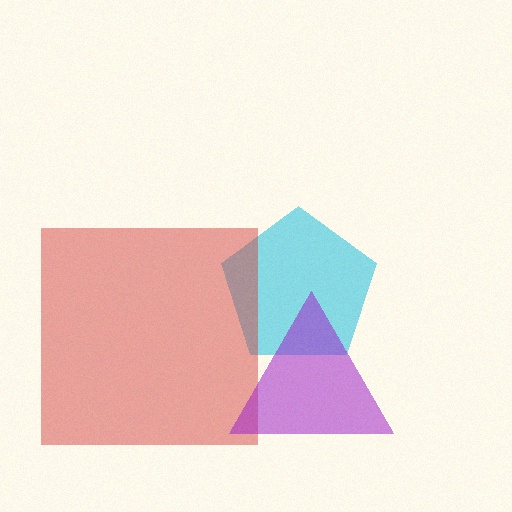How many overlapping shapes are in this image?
There are 3 overlapping shapes in the image.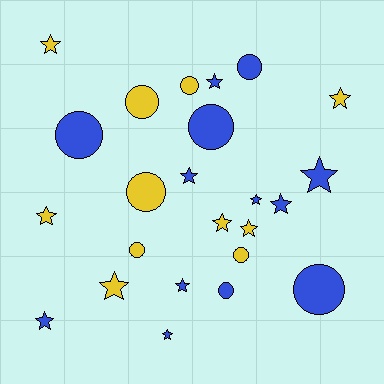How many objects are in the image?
There are 24 objects.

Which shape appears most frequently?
Star, with 14 objects.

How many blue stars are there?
There are 8 blue stars.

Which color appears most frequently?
Blue, with 13 objects.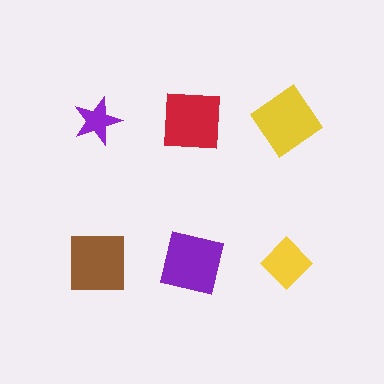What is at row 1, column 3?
A yellow diamond.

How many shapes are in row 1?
3 shapes.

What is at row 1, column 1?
A purple star.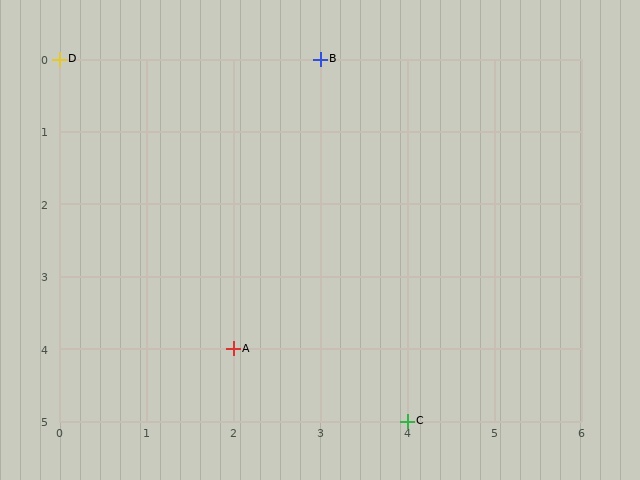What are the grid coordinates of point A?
Point A is at grid coordinates (2, 4).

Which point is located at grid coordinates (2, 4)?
Point A is at (2, 4).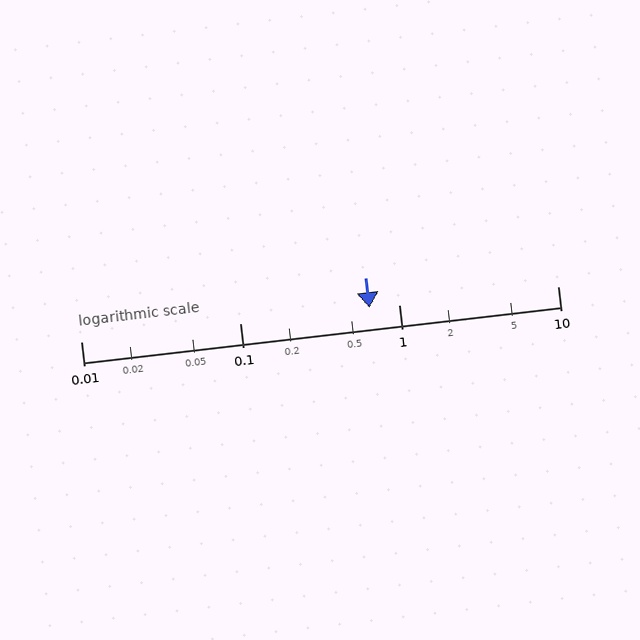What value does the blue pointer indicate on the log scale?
The pointer indicates approximately 0.65.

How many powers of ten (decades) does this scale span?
The scale spans 3 decades, from 0.01 to 10.